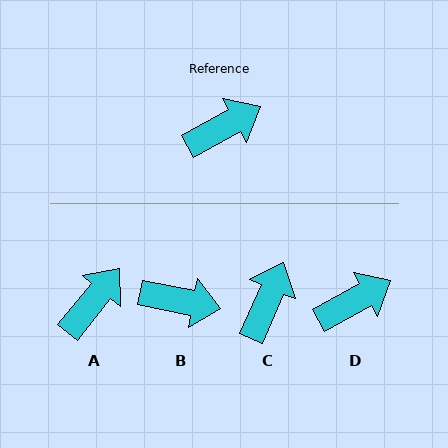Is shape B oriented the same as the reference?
No, it is off by about 40 degrees.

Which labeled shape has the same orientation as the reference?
D.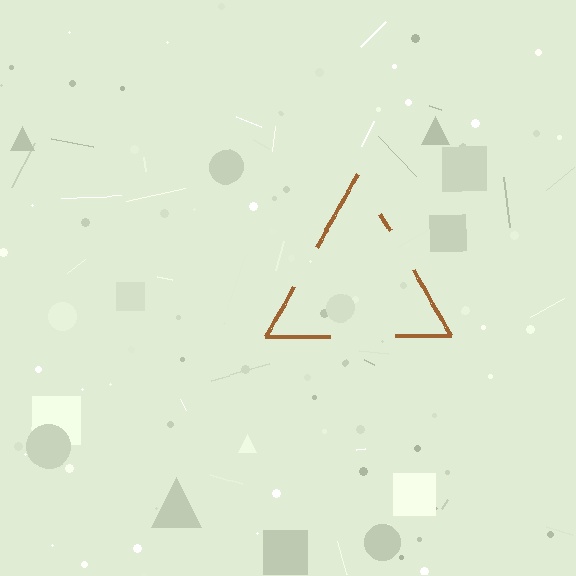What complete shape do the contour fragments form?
The contour fragments form a triangle.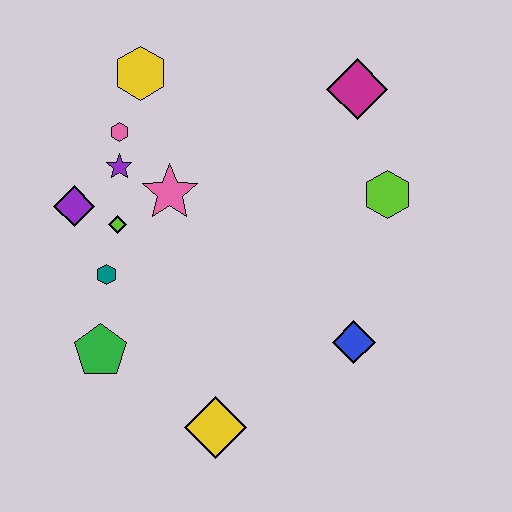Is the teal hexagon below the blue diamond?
No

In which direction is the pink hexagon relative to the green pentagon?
The pink hexagon is above the green pentagon.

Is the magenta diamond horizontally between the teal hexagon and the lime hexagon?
Yes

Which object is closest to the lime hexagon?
The magenta diamond is closest to the lime hexagon.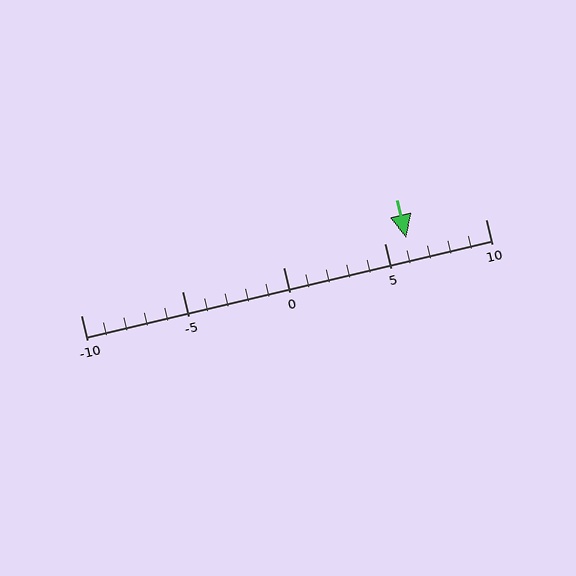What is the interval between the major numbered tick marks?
The major tick marks are spaced 5 units apart.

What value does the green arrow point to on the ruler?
The green arrow points to approximately 6.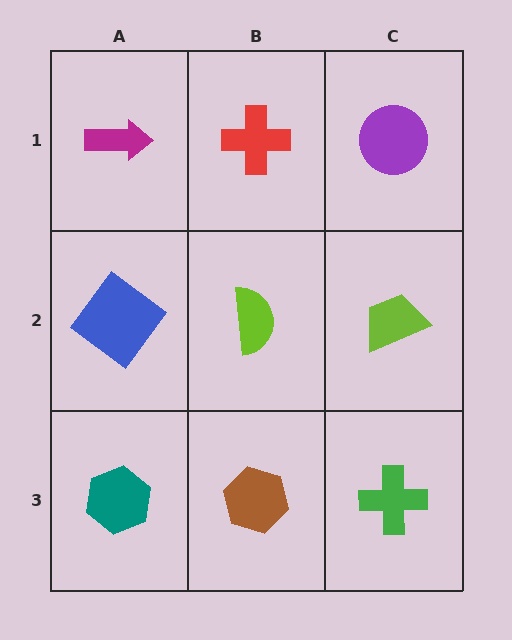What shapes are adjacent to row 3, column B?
A lime semicircle (row 2, column B), a teal hexagon (row 3, column A), a green cross (row 3, column C).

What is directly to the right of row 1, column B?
A purple circle.